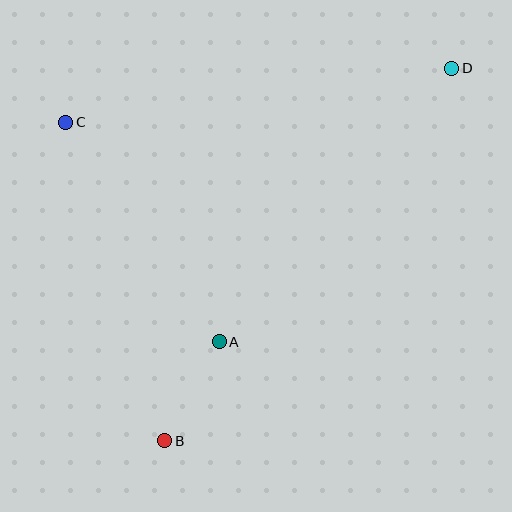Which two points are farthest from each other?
Points B and D are farthest from each other.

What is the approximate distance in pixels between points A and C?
The distance between A and C is approximately 268 pixels.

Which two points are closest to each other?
Points A and B are closest to each other.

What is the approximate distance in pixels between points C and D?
The distance between C and D is approximately 390 pixels.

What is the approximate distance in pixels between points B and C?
The distance between B and C is approximately 333 pixels.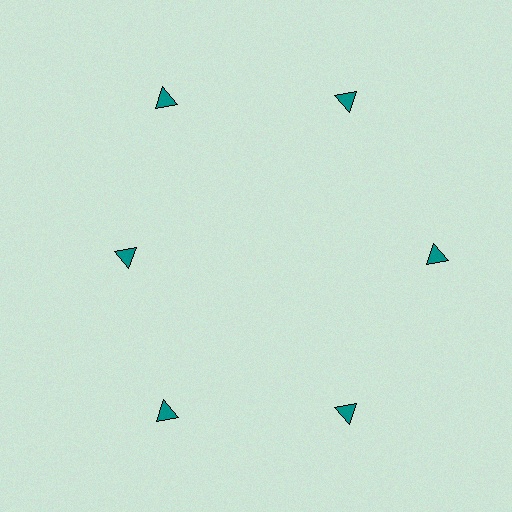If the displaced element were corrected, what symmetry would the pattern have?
It would have 6-fold rotational symmetry — the pattern would map onto itself every 60 degrees.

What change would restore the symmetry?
The symmetry would be restored by moving it outward, back onto the ring so that all 6 triangles sit at equal angles and equal distance from the center.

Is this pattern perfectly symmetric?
No. The 6 teal triangles are arranged in a ring, but one element near the 9 o'clock position is pulled inward toward the center, breaking the 6-fold rotational symmetry.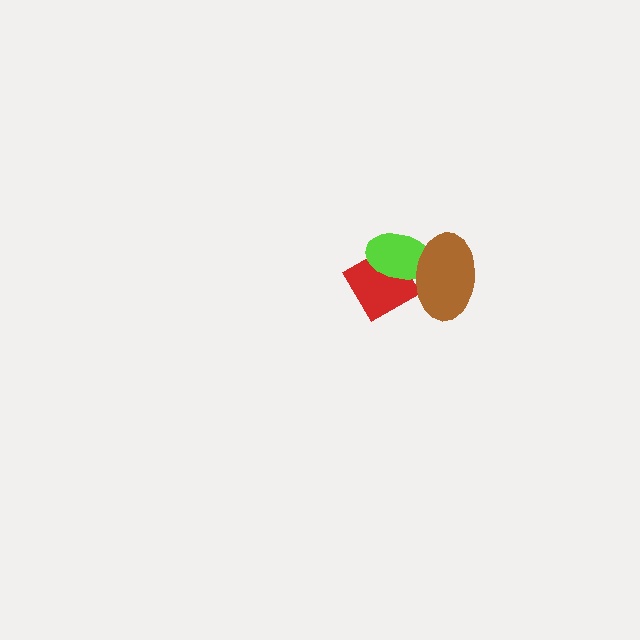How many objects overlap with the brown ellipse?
2 objects overlap with the brown ellipse.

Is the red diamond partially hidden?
Yes, it is partially covered by another shape.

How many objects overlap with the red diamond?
2 objects overlap with the red diamond.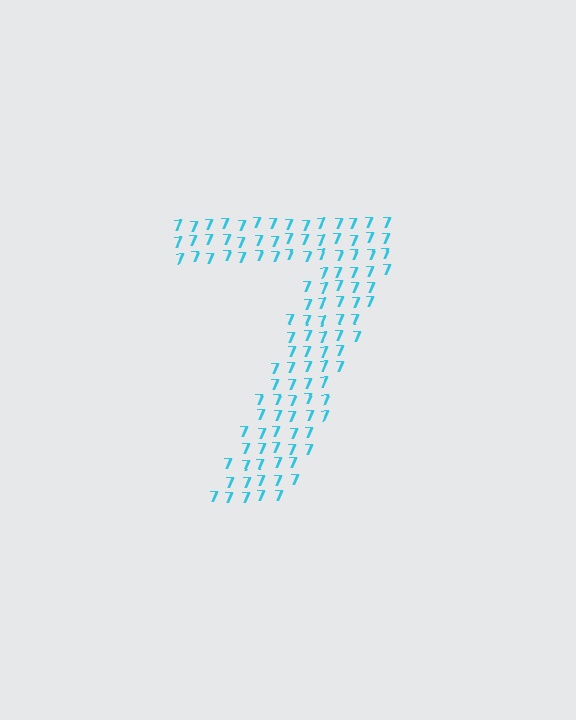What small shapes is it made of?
It is made of small digit 7's.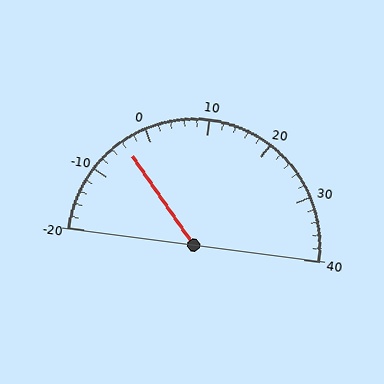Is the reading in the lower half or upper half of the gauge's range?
The reading is in the lower half of the range (-20 to 40).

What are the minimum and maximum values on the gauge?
The gauge ranges from -20 to 40.